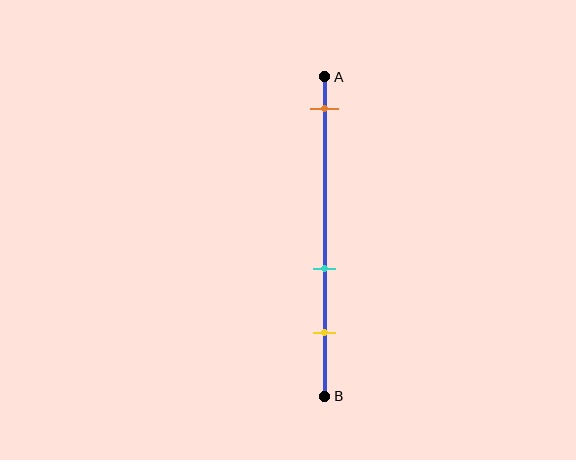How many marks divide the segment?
There are 3 marks dividing the segment.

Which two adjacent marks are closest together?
The cyan and yellow marks are the closest adjacent pair.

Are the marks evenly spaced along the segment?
No, the marks are not evenly spaced.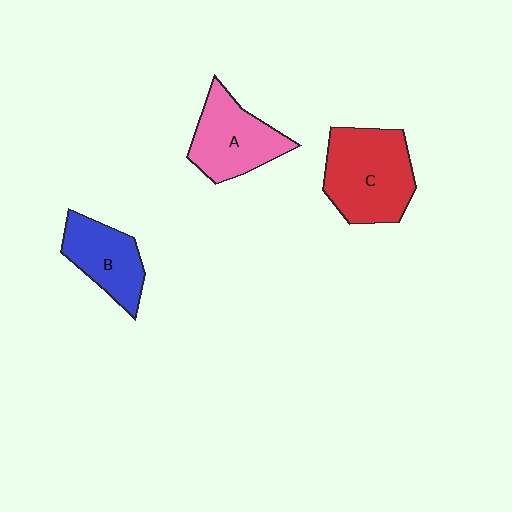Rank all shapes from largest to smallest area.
From largest to smallest: C (red), A (pink), B (blue).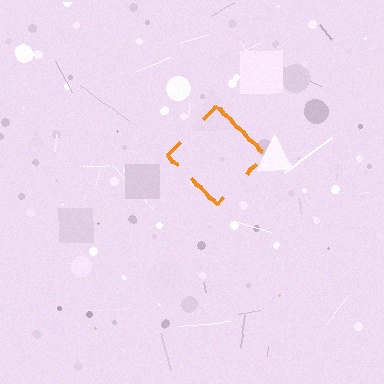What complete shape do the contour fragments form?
The contour fragments form a diamond.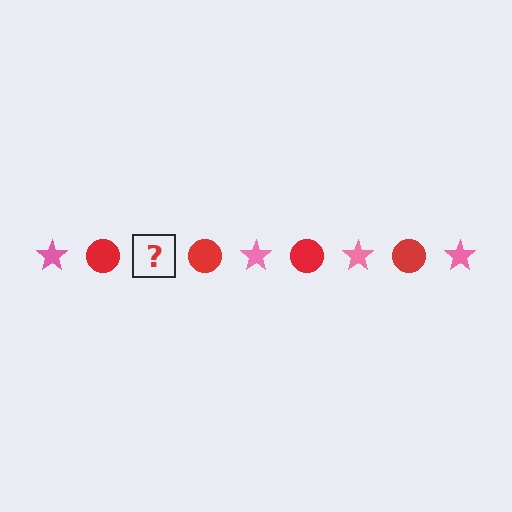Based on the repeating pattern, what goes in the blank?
The blank should be a pink star.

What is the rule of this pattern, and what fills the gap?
The rule is that the pattern alternates between pink star and red circle. The gap should be filled with a pink star.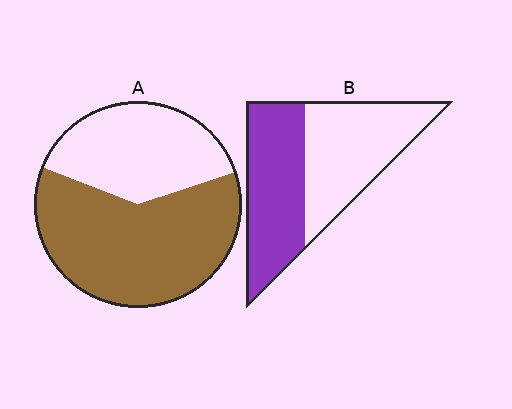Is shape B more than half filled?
Roughly half.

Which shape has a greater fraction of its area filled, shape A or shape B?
Shape A.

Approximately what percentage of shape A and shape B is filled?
A is approximately 60% and B is approximately 50%.